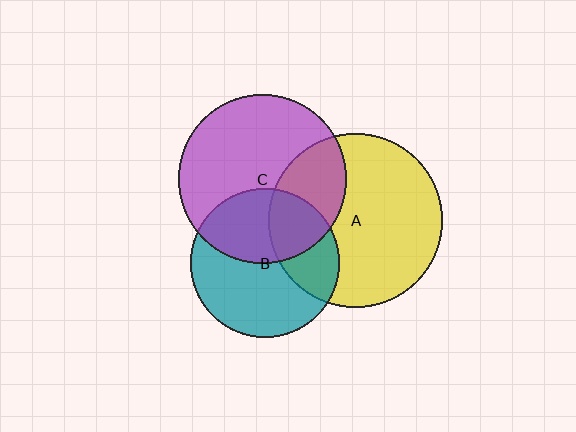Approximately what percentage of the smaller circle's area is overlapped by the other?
Approximately 30%.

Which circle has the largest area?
Circle A (yellow).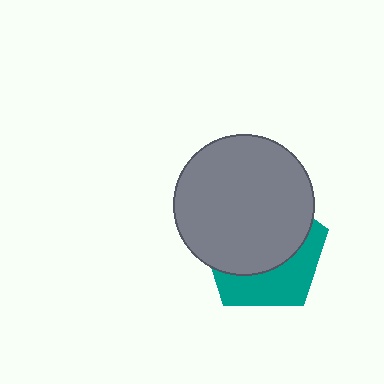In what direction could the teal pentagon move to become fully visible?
The teal pentagon could move down. That would shift it out from behind the gray circle entirely.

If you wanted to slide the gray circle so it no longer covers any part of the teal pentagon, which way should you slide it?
Slide it up — that is the most direct way to separate the two shapes.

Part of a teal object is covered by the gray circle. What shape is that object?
It is a pentagon.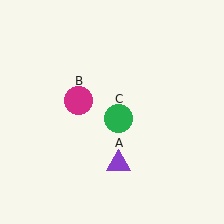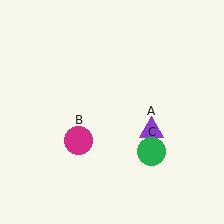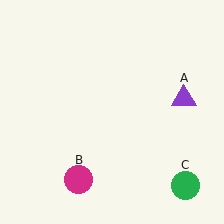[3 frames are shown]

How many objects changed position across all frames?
3 objects changed position: purple triangle (object A), magenta circle (object B), green circle (object C).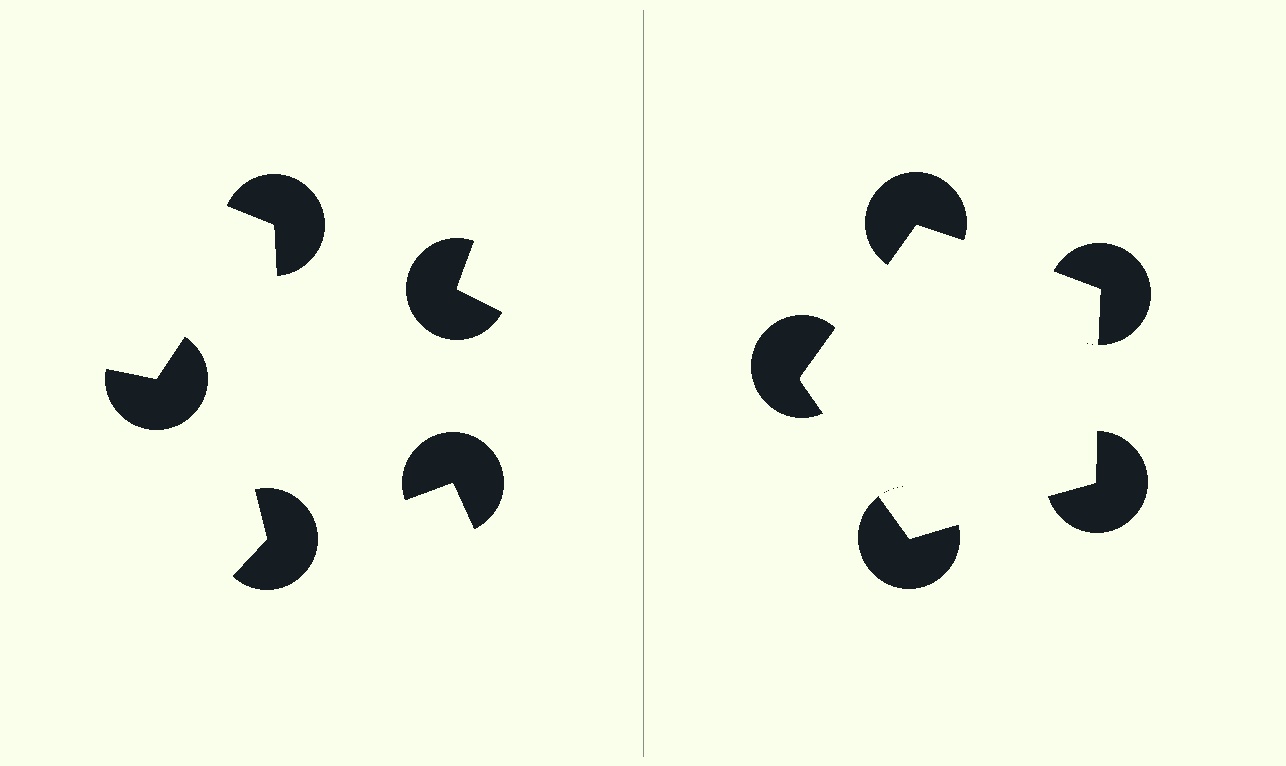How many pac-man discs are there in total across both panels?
10 — 5 on each side.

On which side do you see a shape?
An illusory pentagon appears on the right side. On the left side the wedge cuts are rotated, so no coherent shape forms.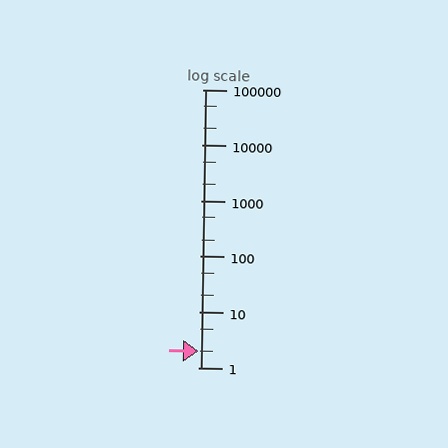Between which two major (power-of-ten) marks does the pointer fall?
The pointer is between 1 and 10.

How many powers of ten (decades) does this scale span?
The scale spans 5 decades, from 1 to 100000.